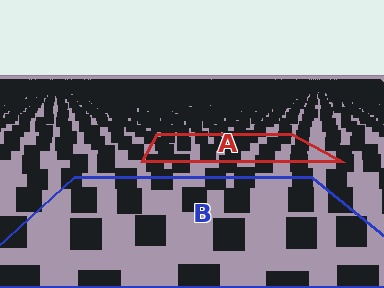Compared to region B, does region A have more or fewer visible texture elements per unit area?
Region A has more texture elements per unit area — they are packed more densely because it is farther away.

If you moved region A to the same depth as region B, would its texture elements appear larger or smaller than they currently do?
They would appear larger. At a closer depth, the same texture elements are projected at a bigger on-screen size.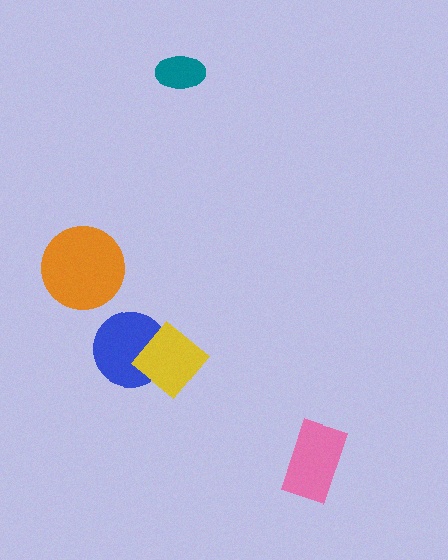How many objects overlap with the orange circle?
0 objects overlap with the orange circle.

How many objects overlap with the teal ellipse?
0 objects overlap with the teal ellipse.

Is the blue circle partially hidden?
Yes, it is partially covered by another shape.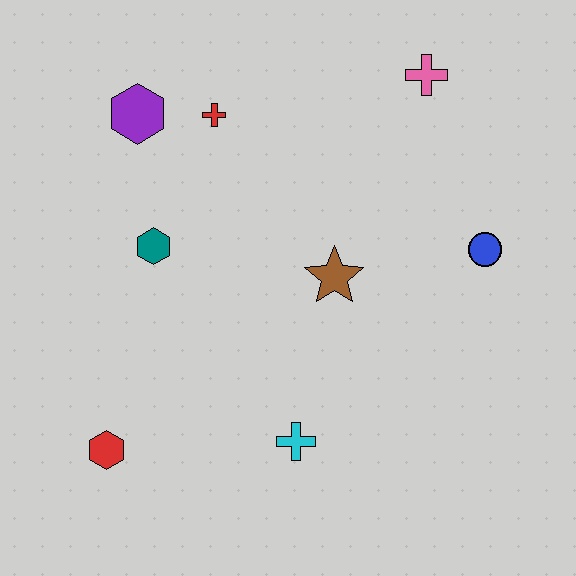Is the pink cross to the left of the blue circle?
Yes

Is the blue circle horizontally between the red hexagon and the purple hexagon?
No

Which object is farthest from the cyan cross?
The pink cross is farthest from the cyan cross.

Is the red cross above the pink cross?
No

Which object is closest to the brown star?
The blue circle is closest to the brown star.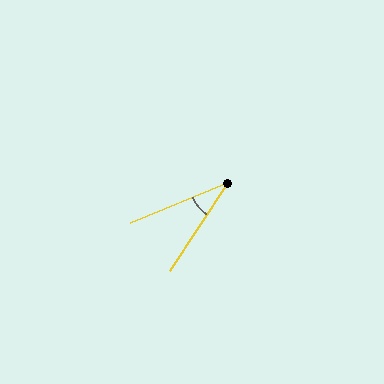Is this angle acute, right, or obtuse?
It is acute.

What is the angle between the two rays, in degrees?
Approximately 34 degrees.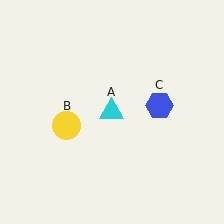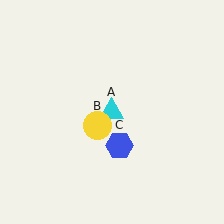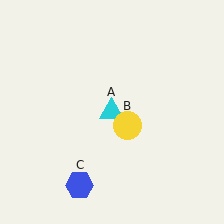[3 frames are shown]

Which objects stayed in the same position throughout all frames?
Cyan triangle (object A) remained stationary.